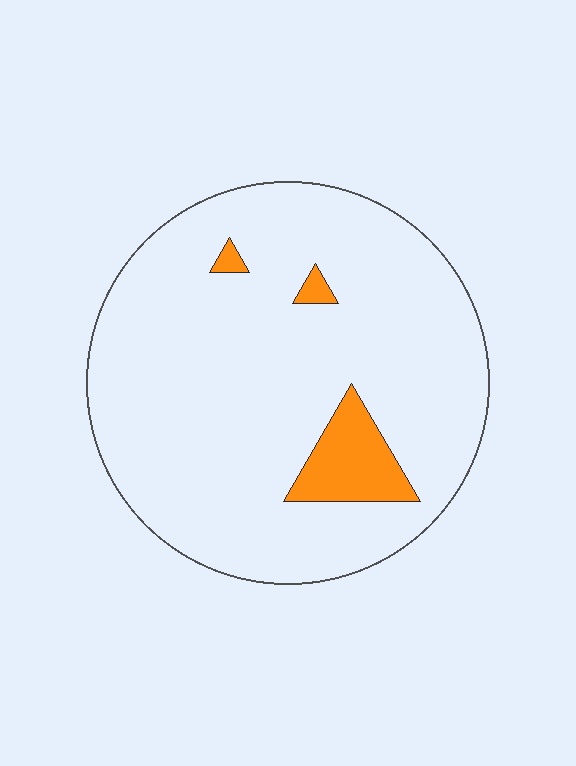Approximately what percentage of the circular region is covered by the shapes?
Approximately 10%.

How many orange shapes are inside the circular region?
3.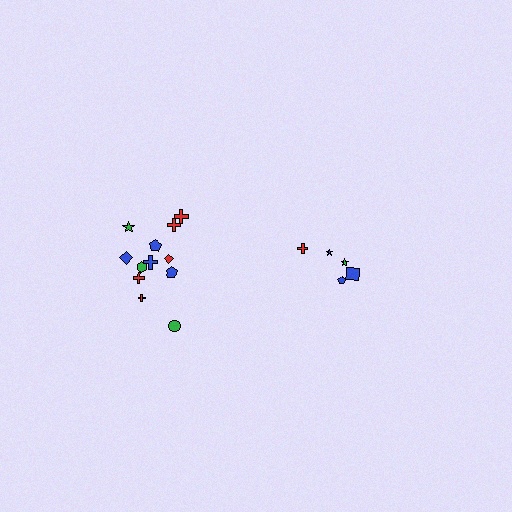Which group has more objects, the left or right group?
The left group.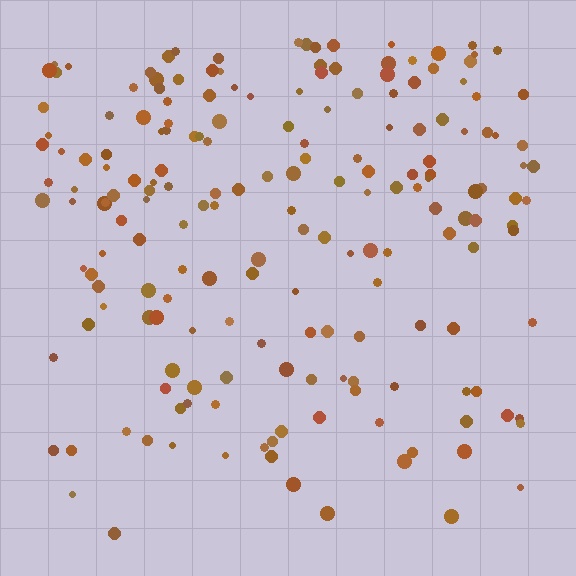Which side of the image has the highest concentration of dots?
The top.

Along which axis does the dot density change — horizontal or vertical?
Vertical.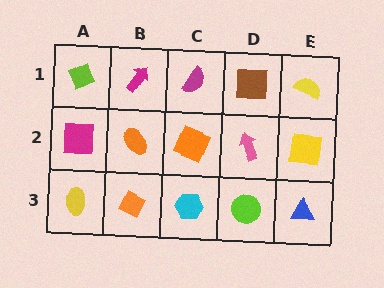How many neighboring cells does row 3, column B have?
3.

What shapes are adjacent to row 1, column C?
An orange square (row 2, column C), a magenta arrow (row 1, column B), a brown square (row 1, column D).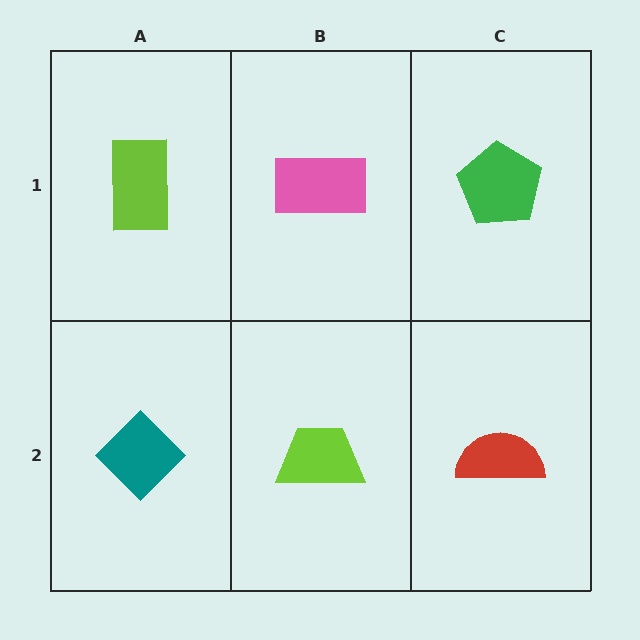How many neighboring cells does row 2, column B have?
3.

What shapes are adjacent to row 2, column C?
A green pentagon (row 1, column C), a lime trapezoid (row 2, column B).